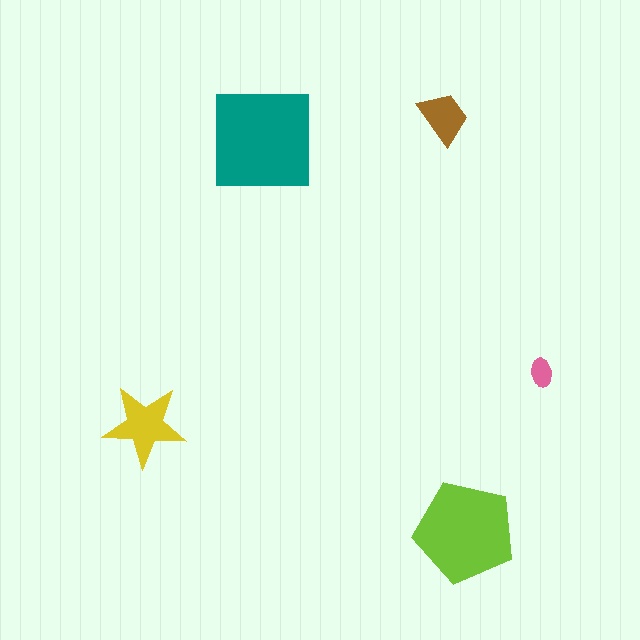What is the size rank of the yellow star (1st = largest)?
3rd.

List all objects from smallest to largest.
The pink ellipse, the brown trapezoid, the yellow star, the lime pentagon, the teal square.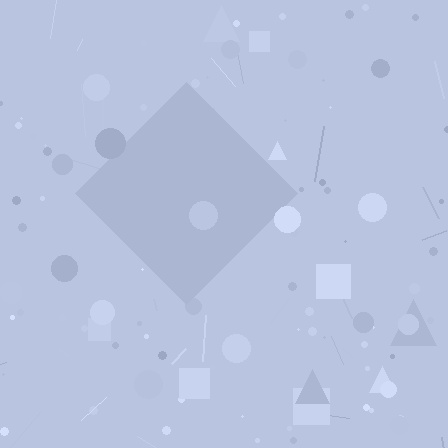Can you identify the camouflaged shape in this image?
The camouflaged shape is a diamond.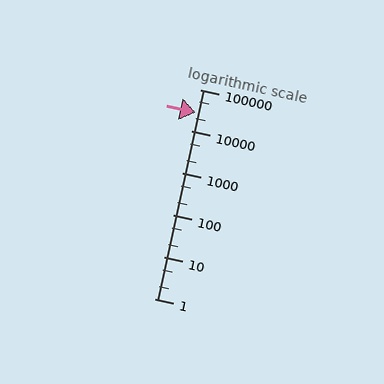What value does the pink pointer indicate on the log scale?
The pointer indicates approximately 28000.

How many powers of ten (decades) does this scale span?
The scale spans 5 decades, from 1 to 100000.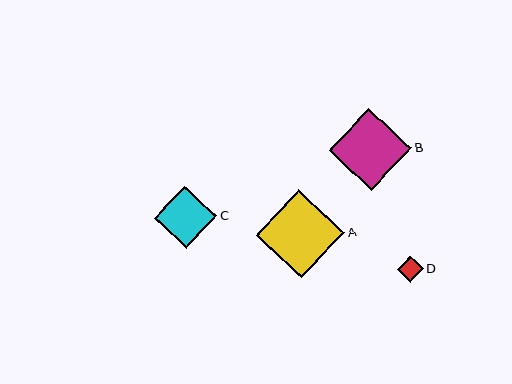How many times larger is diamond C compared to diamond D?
Diamond C is approximately 2.4 times the size of diamond D.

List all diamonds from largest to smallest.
From largest to smallest: A, B, C, D.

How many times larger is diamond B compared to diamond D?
Diamond B is approximately 3.2 times the size of diamond D.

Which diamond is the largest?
Diamond A is the largest with a size of approximately 88 pixels.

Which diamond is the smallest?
Diamond D is the smallest with a size of approximately 26 pixels.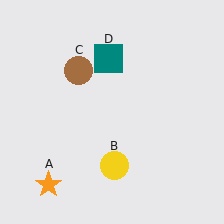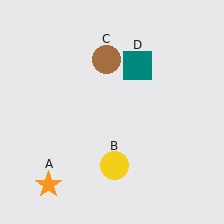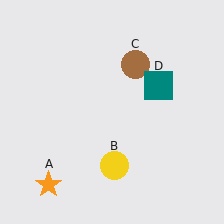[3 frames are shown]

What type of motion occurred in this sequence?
The brown circle (object C), teal square (object D) rotated clockwise around the center of the scene.